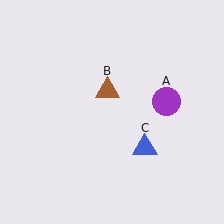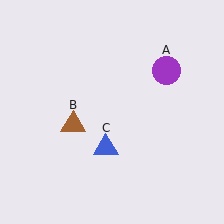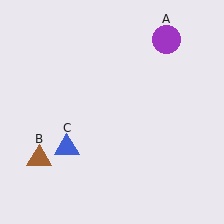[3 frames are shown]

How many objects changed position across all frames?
3 objects changed position: purple circle (object A), brown triangle (object B), blue triangle (object C).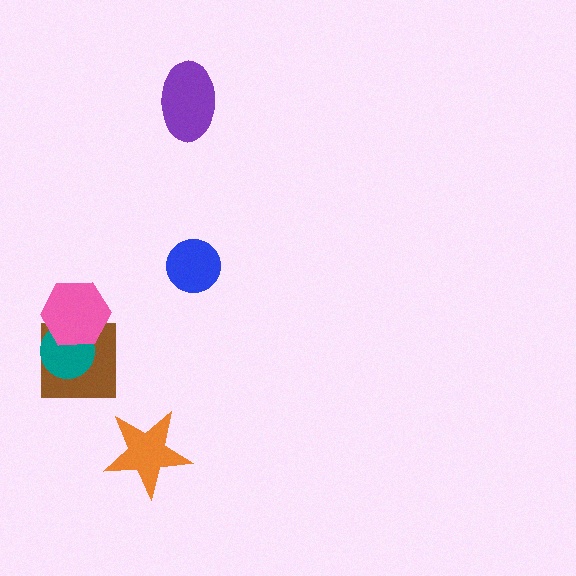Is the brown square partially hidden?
Yes, it is partially covered by another shape.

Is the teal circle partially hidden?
Yes, it is partially covered by another shape.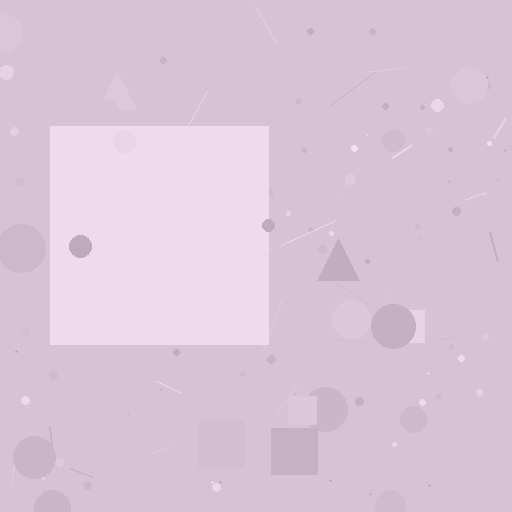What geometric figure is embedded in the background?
A square is embedded in the background.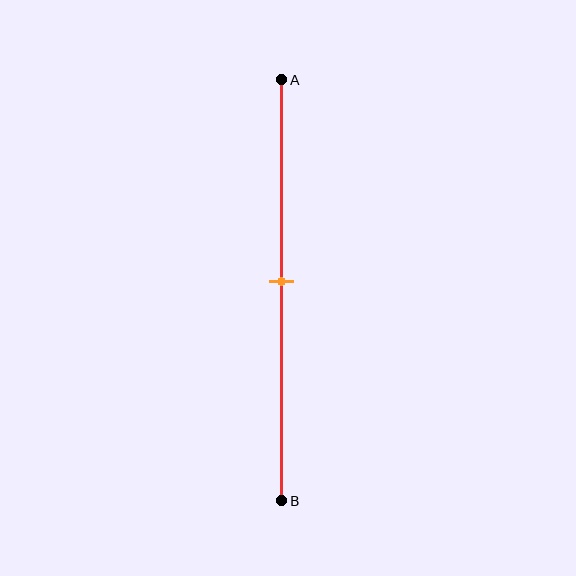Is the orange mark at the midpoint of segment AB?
Yes, the mark is approximately at the midpoint.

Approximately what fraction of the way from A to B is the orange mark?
The orange mark is approximately 50% of the way from A to B.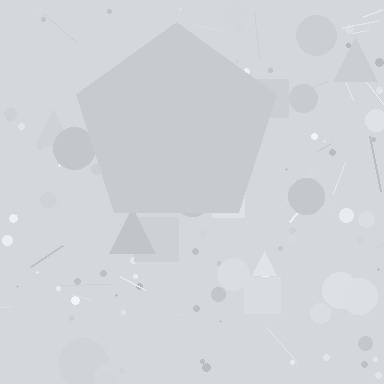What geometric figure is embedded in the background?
A pentagon is embedded in the background.